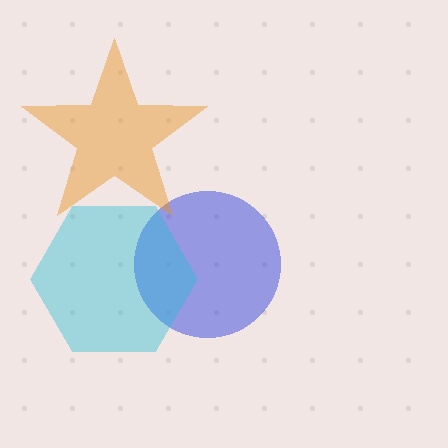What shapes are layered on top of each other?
The layered shapes are: a blue circle, a cyan hexagon, an orange star.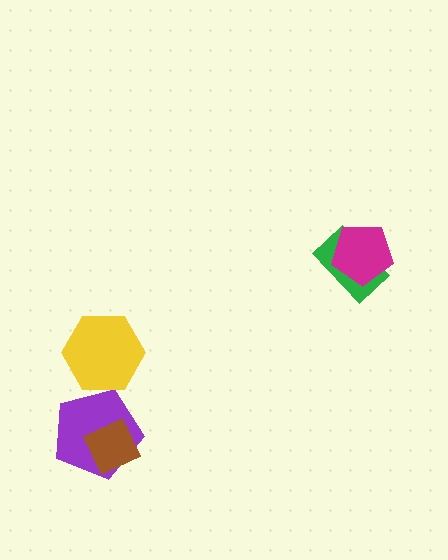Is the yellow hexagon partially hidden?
No, no other shape covers it.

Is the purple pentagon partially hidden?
Yes, it is partially covered by another shape.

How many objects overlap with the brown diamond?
1 object overlaps with the brown diamond.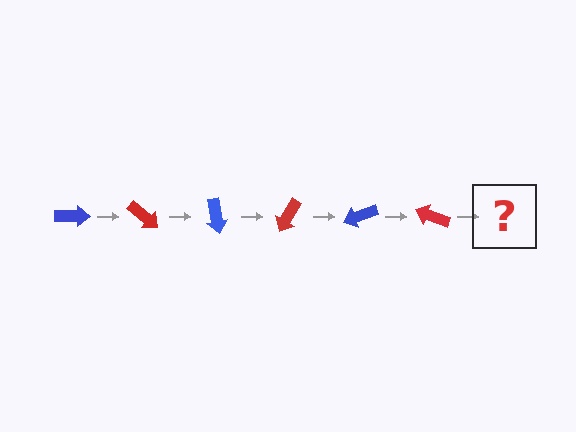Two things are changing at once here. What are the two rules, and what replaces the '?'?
The two rules are that it rotates 40 degrees each step and the color cycles through blue and red. The '?' should be a blue arrow, rotated 240 degrees from the start.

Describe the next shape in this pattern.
It should be a blue arrow, rotated 240 degrees from the start.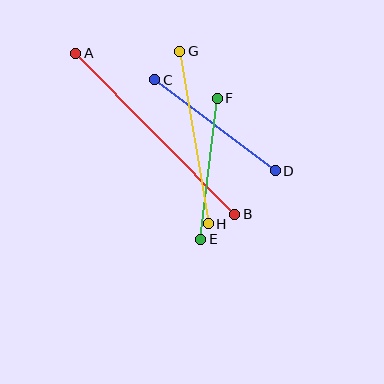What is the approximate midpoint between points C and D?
The midpoint is at approximately (215, 125) pixels.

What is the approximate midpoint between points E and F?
The midpoint is at approximately (209, 169) pixels.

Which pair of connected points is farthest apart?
Points A and B are farthest apart.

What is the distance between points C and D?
The distance is approximately 151 pixels.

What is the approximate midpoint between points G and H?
The midpoint is at approximately (194, 137) pixels.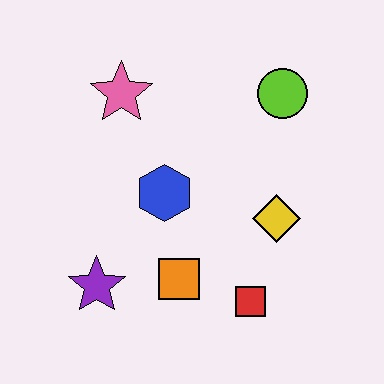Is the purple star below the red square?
No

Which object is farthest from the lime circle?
The purple star is farthest from the lime circle.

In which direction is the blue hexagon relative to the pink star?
The blue hexagon is below the pink star.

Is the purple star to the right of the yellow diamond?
No